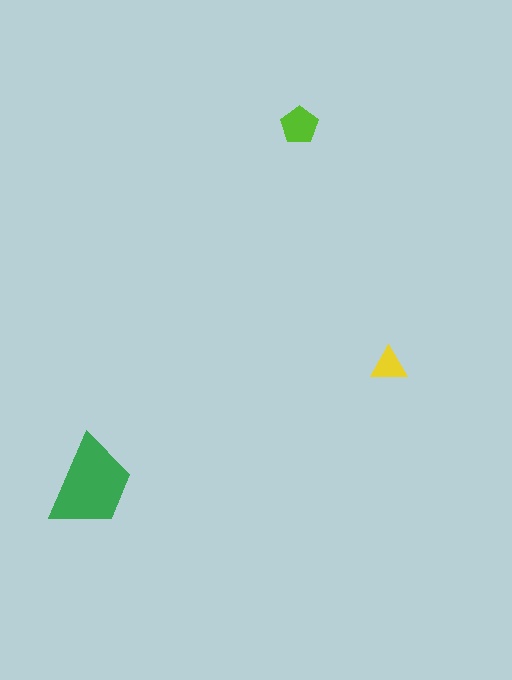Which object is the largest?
The green trapezoid.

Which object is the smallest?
The yellow triangle.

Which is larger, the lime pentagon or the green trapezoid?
The green trapezoid.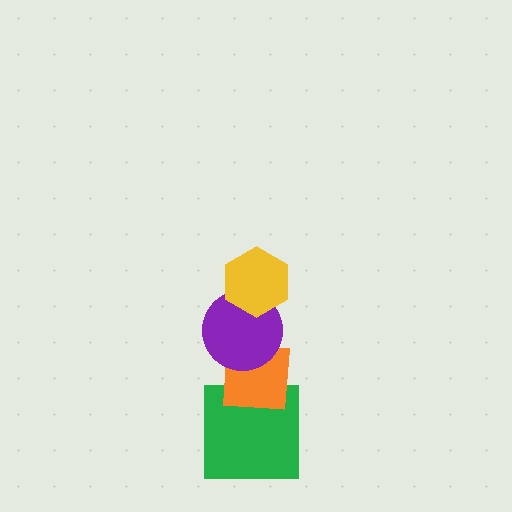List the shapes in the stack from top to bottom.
From top to bottom: the yellow hexagon, the purple circle, the orange square, the green square.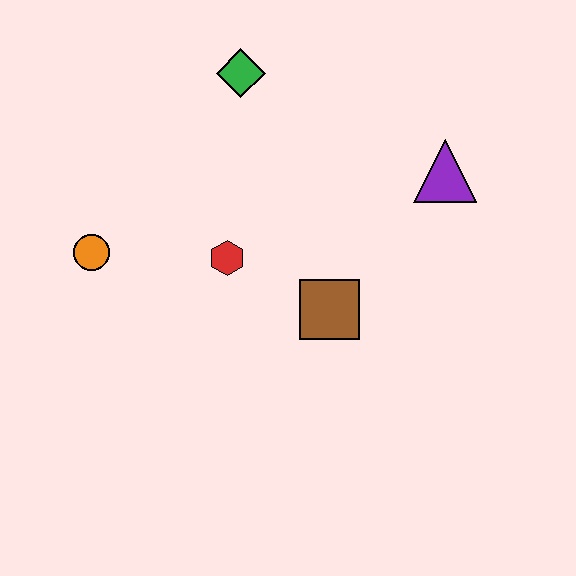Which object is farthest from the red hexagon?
The purple triangle is farthest from the red hexagon.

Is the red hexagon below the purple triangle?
Yes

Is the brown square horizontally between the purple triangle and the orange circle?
Yes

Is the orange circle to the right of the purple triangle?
No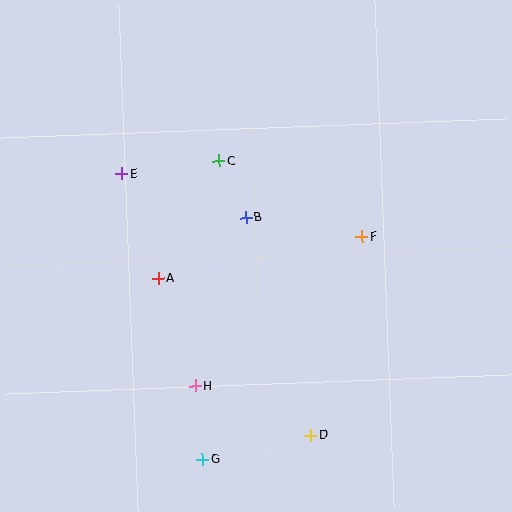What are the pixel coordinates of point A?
Point A is at (158, 278).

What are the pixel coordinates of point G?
Point G is at (202, 459).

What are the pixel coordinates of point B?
Point B is at (246, 218).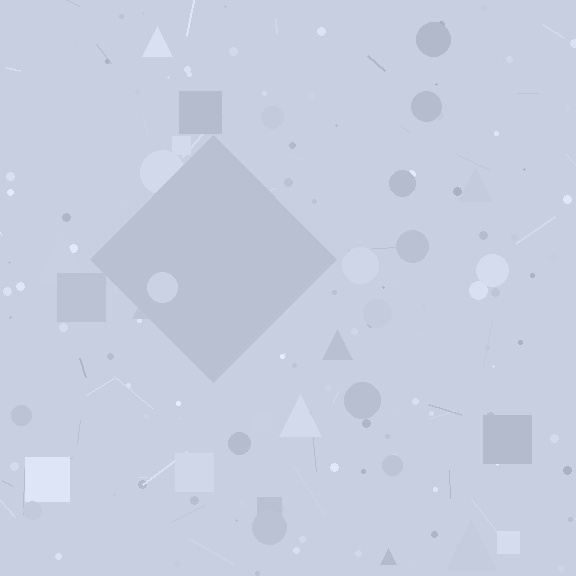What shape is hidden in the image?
A diamond is hidden in the image.